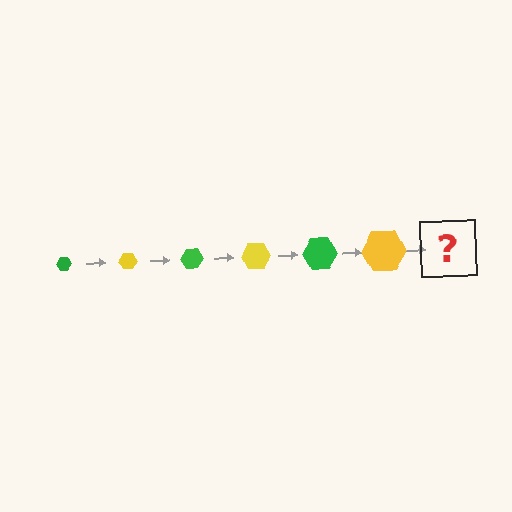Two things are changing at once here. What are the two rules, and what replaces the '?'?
The two rules are that the hexagon grows larger each step and the color cycles through green and yellow. The '?' should be a green hexagon, larger than the previous one.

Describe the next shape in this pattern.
It should be a green hexagon, larger than the previous one.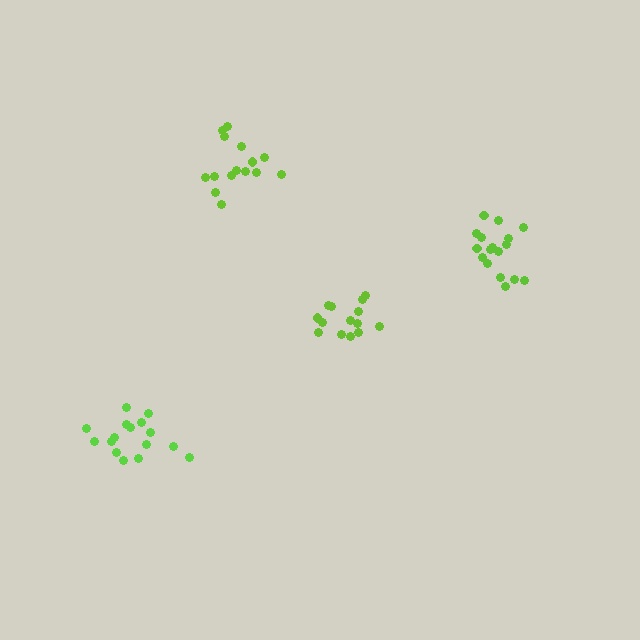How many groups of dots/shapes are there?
There are 4 groups.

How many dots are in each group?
Group 1: 14 dots, Group 2: 15 dots, Group 3: 16 dots, Group 4: 17 dots (62 total).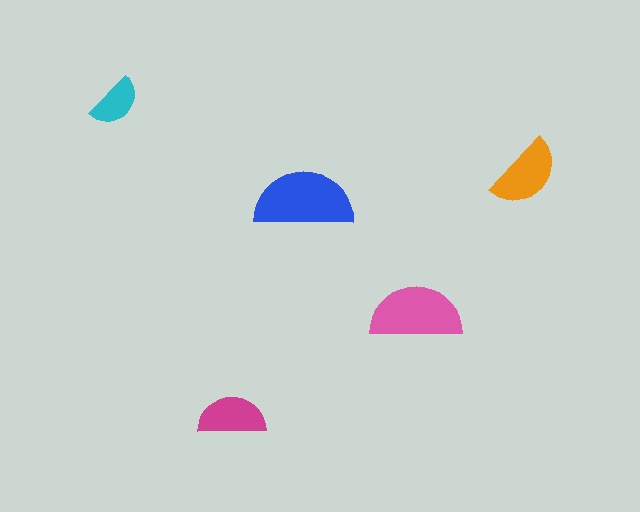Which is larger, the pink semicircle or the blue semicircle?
The blue one.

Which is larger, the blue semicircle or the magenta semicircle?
The blue one.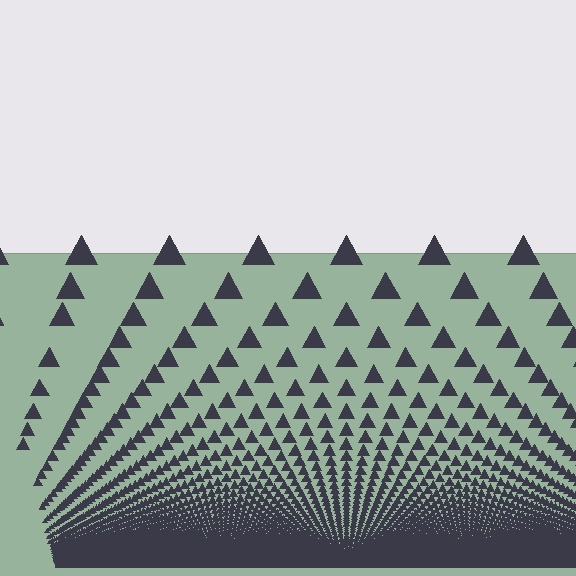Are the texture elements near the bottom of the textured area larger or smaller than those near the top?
Smaller. The gradient is inverted — elements near the bottom are smaller and denser.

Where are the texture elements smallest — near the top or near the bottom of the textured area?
Near the bottom.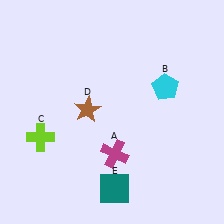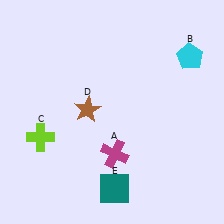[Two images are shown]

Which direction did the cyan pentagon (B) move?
The cyan pentagon (B) moved up.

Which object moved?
The cyan pentagon (B) moved up.